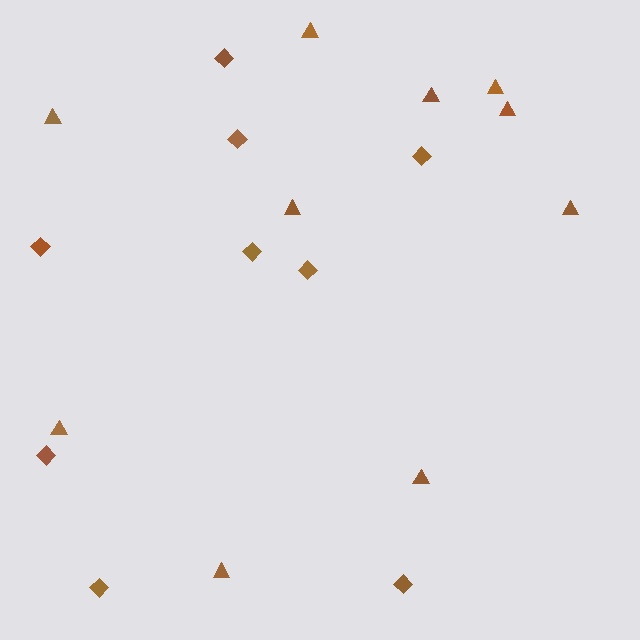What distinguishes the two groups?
There are 2 groups: one group of triangles (10) and one group of diamonds (9).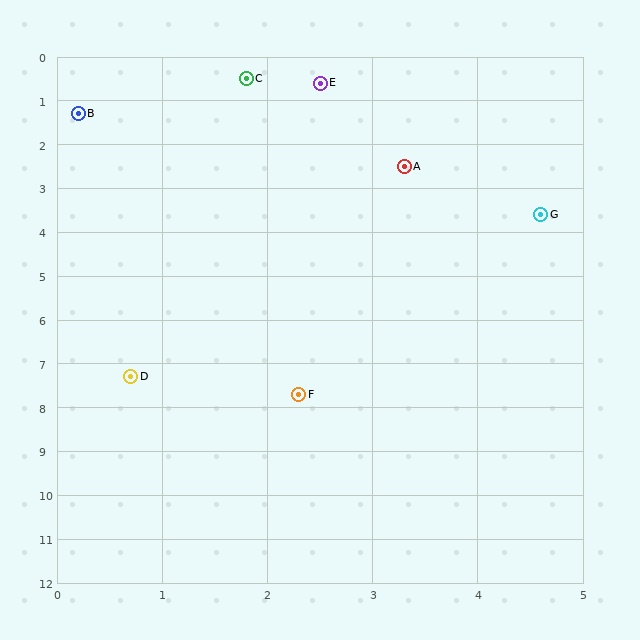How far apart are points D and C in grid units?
Points D and C are about 6.9 grid units apart.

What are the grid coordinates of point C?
Point C is at approximately (1.8, 0.5).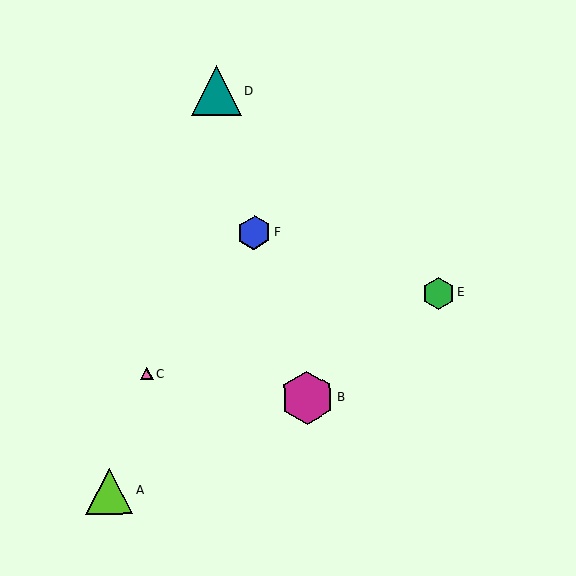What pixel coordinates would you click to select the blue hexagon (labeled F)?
Click at (254, 233) to select the blue hexagon F.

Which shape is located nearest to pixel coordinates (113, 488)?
The lime triangle (labeled A) at (109, 491) is nearest to that location.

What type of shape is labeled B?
Shape B is a magenta hexagon.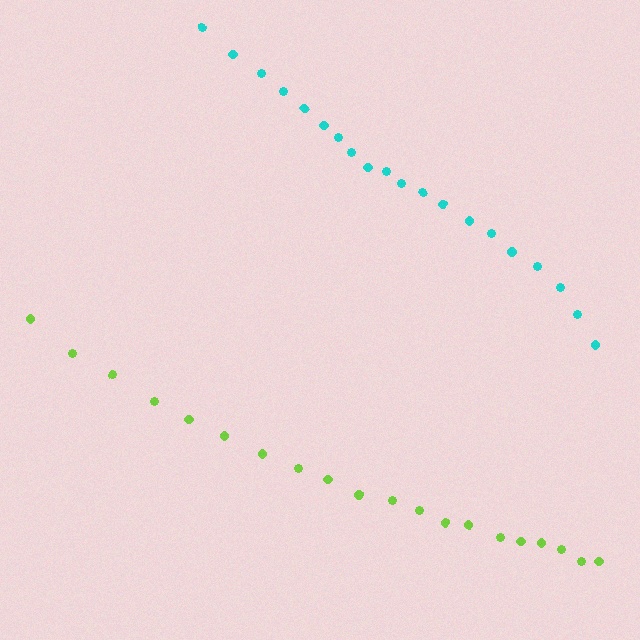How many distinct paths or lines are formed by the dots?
There are 2 distinct paths.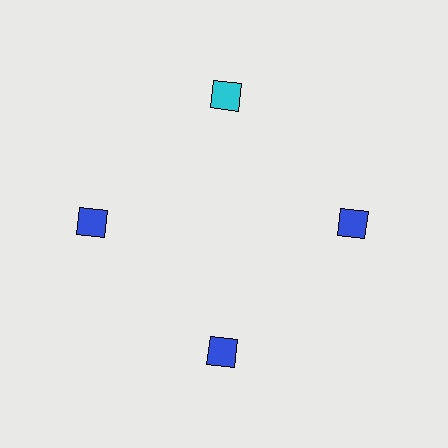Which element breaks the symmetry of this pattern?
The cyan diamond at roughly the 12 o'clock position breaks the symmetry. All other shapes are blue diamonds.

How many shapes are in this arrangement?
There are 4 shapes arranged in a ring pattern.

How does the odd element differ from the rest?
It has a different color: cyan instead of blue.